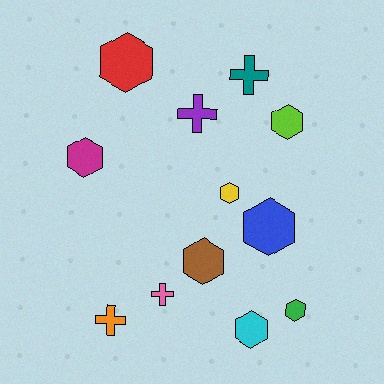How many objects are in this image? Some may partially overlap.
There are 12 objects.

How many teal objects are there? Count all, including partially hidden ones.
There is 1 teal object.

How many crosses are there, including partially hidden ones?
There are 4 crosses.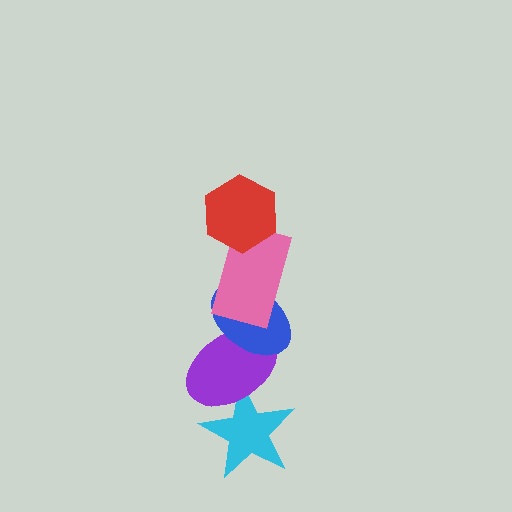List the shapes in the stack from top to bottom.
From top to bottom: the red hexagon, the pink rectangle, the blue ellipse, the purple ellipse, the cyan star.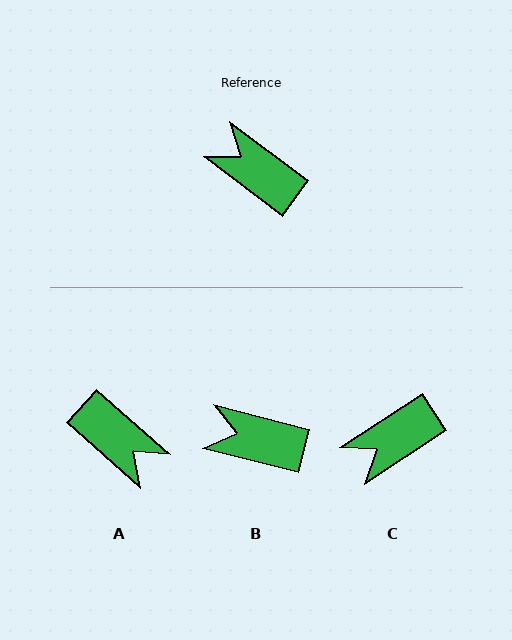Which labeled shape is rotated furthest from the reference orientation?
A, about 176 degrees away.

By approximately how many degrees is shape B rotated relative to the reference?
Approximately 23 degrees counter-clockwise.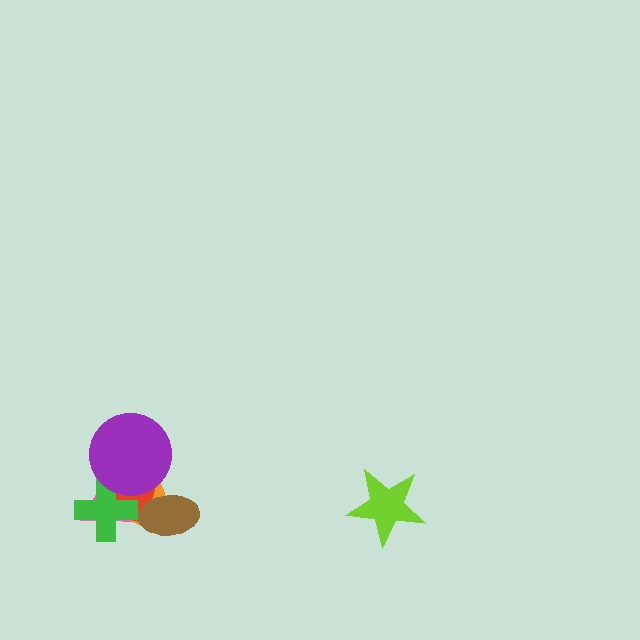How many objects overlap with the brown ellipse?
3 objects overlap with the brown ellipse.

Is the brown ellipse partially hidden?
No, no other shape covers it.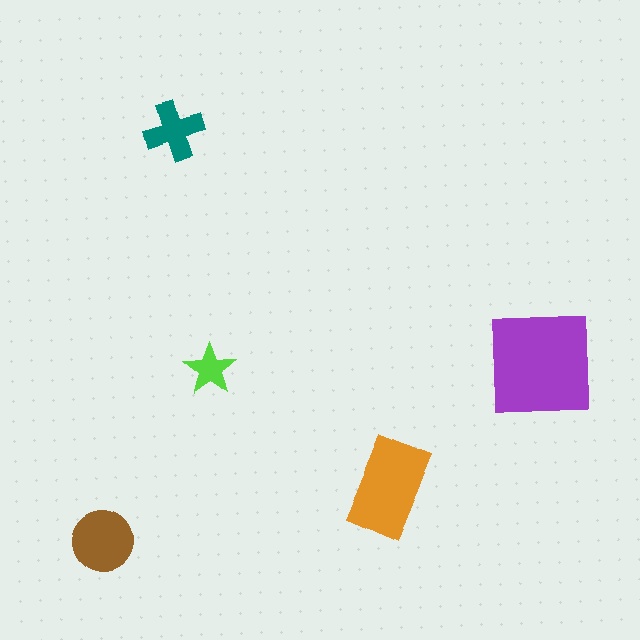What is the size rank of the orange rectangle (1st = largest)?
2nd.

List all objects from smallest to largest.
The lime star, the teal cross, the brown circle, the orange rectangle, the purple square.